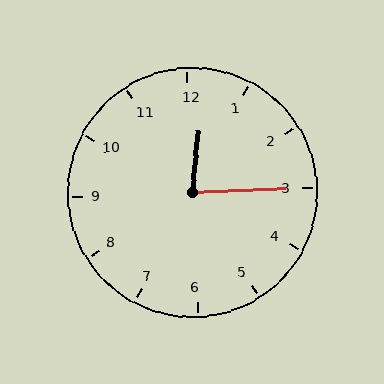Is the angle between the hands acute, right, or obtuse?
It is acute.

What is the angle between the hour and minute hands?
Approximately 82 degrees.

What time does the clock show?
12:15.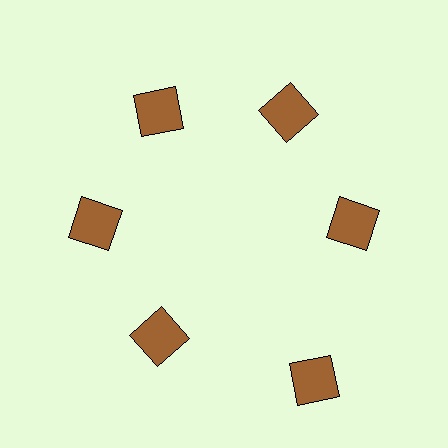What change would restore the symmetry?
The symmetry would be restored by moving it inward, back onto the ring so that all 6 squares sit at equal angles and equal distance from the center.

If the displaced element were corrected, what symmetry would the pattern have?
It would have 6-fold rotational symmetry — the pattern would map onto itself every 60 degrees.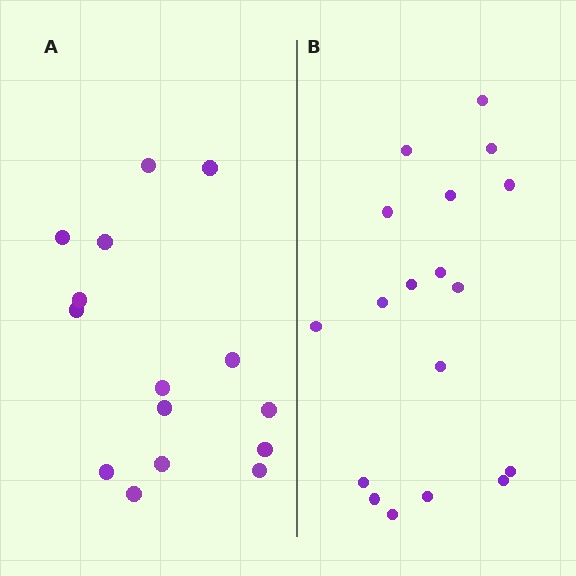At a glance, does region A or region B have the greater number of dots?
Region B (the right region) has more dots.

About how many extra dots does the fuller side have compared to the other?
Region B has just a few more — roughly 2 or 3 more dots than region A.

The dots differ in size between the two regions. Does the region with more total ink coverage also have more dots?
No. Region A has more total ink coverage because its dots are larger, but region B actually contains more individual dots. Total area can be misleading — the number of items is what matters here.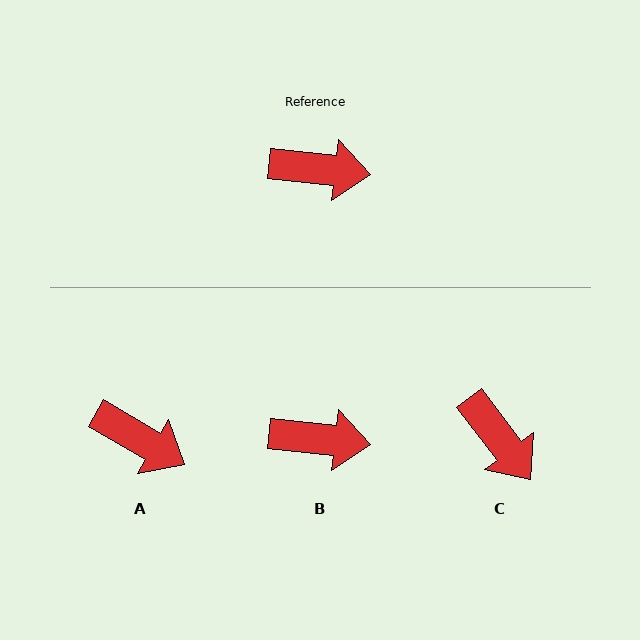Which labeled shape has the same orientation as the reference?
B.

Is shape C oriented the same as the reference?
No, it is off by about 47 degrees.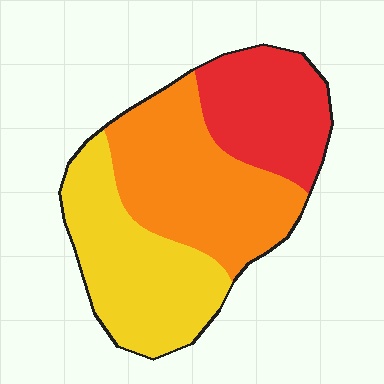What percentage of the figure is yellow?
Yellow takes up between a quarter and a half of the figure.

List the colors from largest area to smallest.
From largest to smallest: orange, yellow, red.